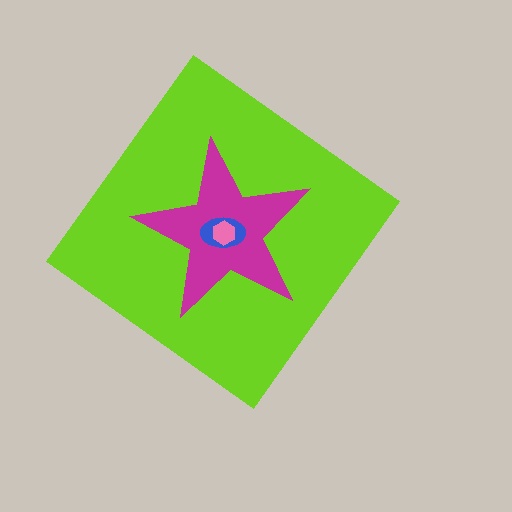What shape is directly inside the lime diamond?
The magenta star.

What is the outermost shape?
The lime diamond.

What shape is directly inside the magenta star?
The blue ellipse.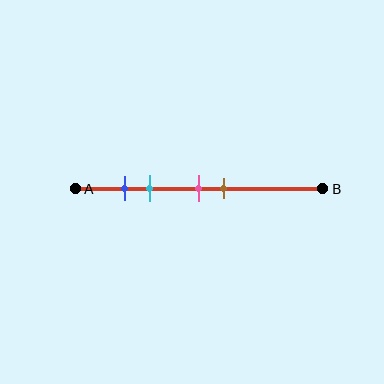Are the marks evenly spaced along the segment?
No, the marks are not evenly spaced.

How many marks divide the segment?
There are 4 marks dividing the segment.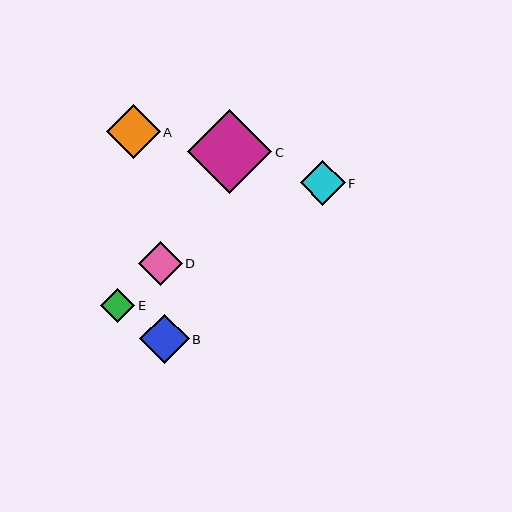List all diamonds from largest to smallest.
From largest to smallest: C, A, B, F, D, E.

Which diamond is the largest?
Diamond C is the largest with a size of approximately 84 pixels.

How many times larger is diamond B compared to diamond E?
Diamond B is approximately 1.4 times the size of diamond E.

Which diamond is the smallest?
Diamond E is the smallest with a size of approximately 34 pixels.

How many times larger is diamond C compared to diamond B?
Diamond C is approximately 1.7 times the size of diamond B.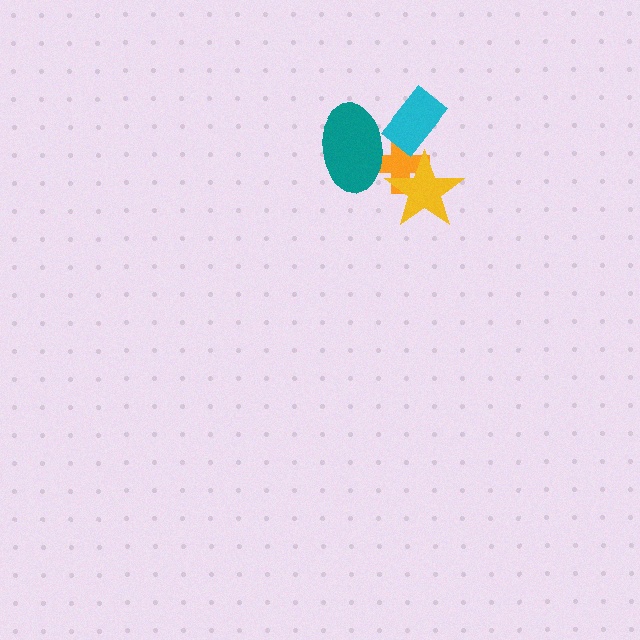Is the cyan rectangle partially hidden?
Yes, it is partially covered by another shape.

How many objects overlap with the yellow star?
1 object overlaps with the yellow star.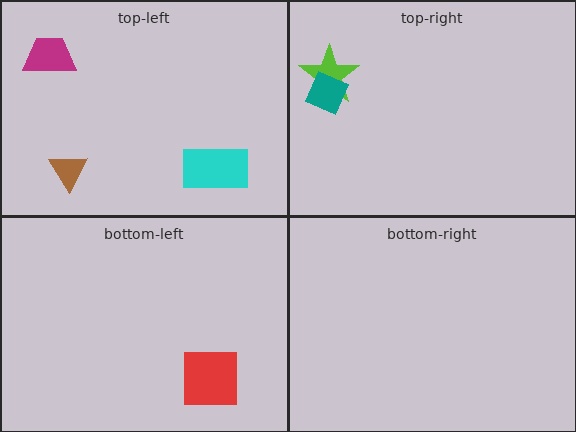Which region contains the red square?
The bottom-left region.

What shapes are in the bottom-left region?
The red square.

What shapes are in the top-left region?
The cyan rectangle, the brown triangle, the magenta trapezoid.